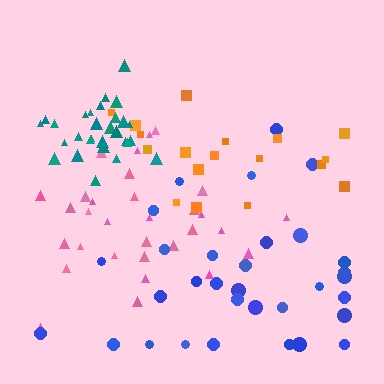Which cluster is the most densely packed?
Teal.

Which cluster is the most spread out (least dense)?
Orange.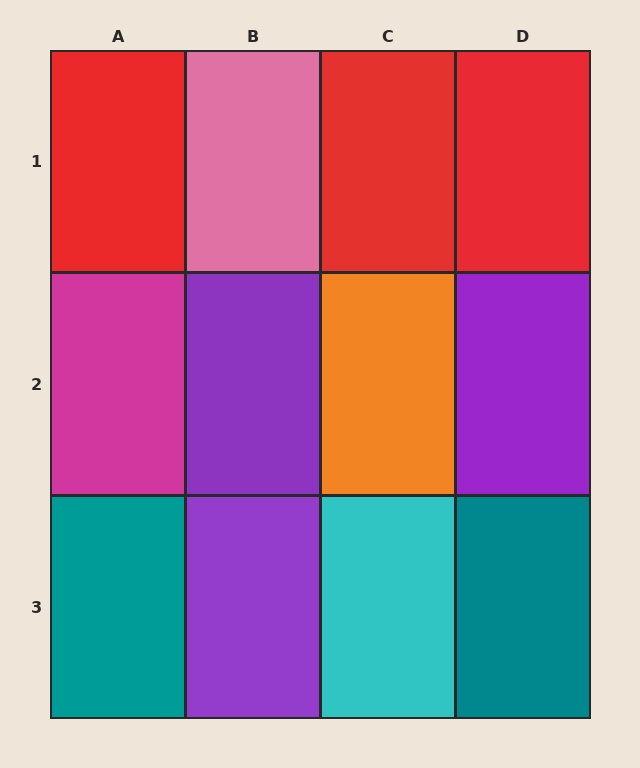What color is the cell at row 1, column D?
Red.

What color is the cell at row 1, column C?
Red.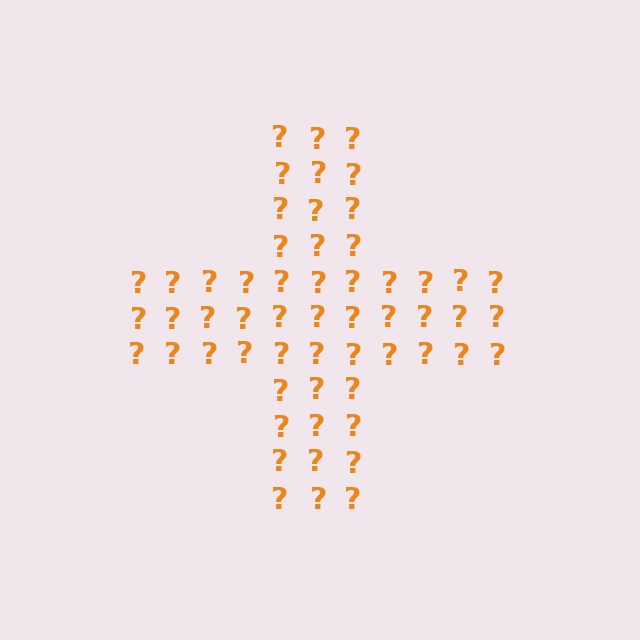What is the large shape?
The large shape is a cross.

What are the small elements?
The small elements are question marks.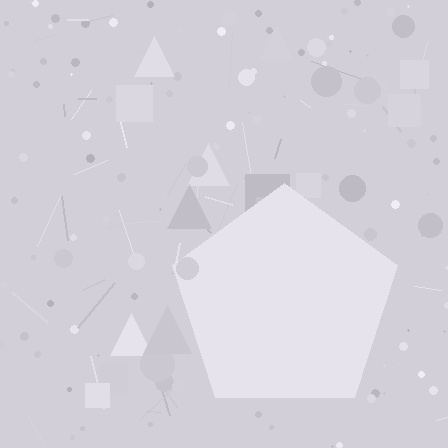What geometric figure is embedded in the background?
A pentagon is embedded in the background.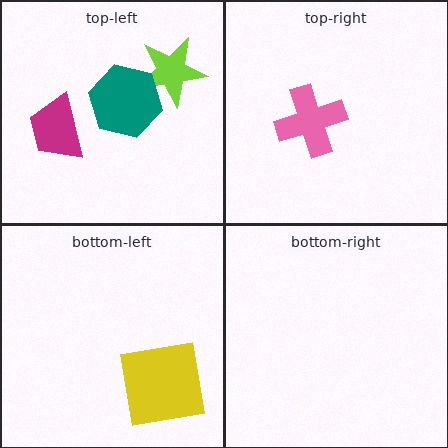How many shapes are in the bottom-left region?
1.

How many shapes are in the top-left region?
3.